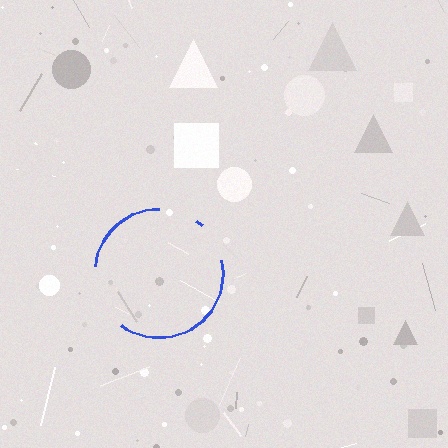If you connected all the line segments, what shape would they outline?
They would outline a circle.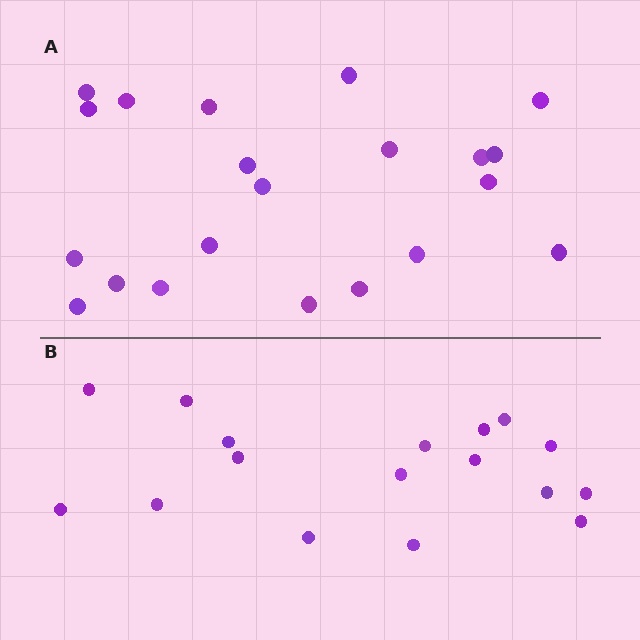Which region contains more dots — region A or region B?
Region A (the top region) has more dots.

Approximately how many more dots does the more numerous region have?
Region A has about 4 more dots than region B.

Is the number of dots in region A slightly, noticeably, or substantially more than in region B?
Region A has only slightly more — the two regions are fairly close. The ratio is roughly 1.2 to 1.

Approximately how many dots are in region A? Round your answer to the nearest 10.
About 20 dots. (The exact count is 21, which rounds to 20.)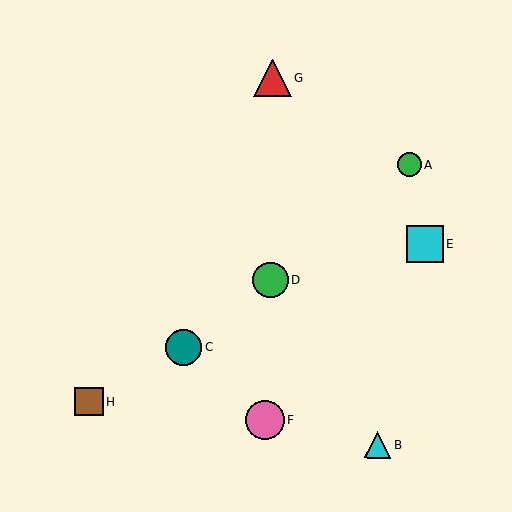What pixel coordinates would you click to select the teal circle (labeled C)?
Click at (183, 347) to select the teal circle C.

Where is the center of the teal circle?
The center of the teal circle is at (183, 347).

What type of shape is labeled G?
Shape G is a red triangle.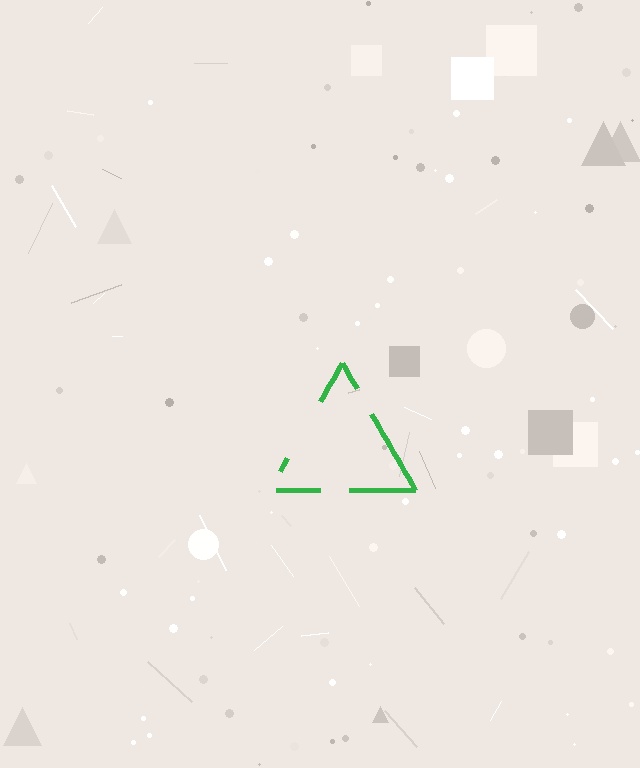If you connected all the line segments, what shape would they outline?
They would outline a triangle.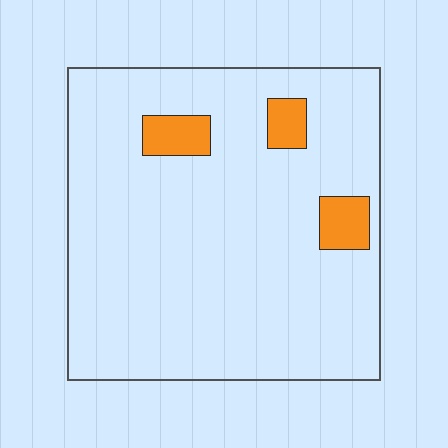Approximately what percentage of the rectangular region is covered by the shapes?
Approximately 10%.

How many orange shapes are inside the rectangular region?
3.